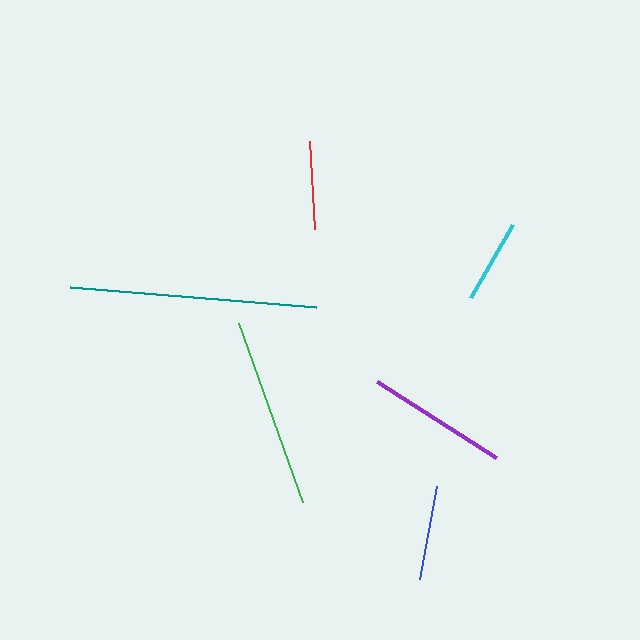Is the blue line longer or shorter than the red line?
The blue line is longer than the red line.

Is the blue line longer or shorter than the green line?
The green line is longer than the blue line.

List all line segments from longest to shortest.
From longest to shortest: teal, green, purple, blue, red, cyan.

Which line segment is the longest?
The teal line is the longest at approximately 247 pixels.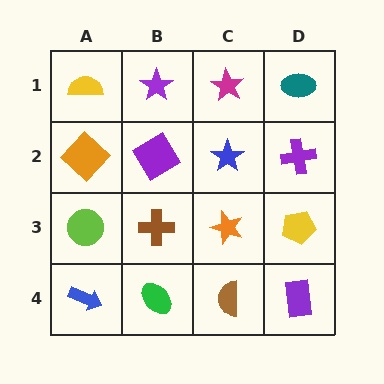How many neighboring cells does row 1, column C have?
3.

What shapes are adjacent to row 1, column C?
A blue star (row 2, column C), a purple star (row 1, column B), a teal ellipse (row 1, column D).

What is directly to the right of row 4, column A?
A green ellipse.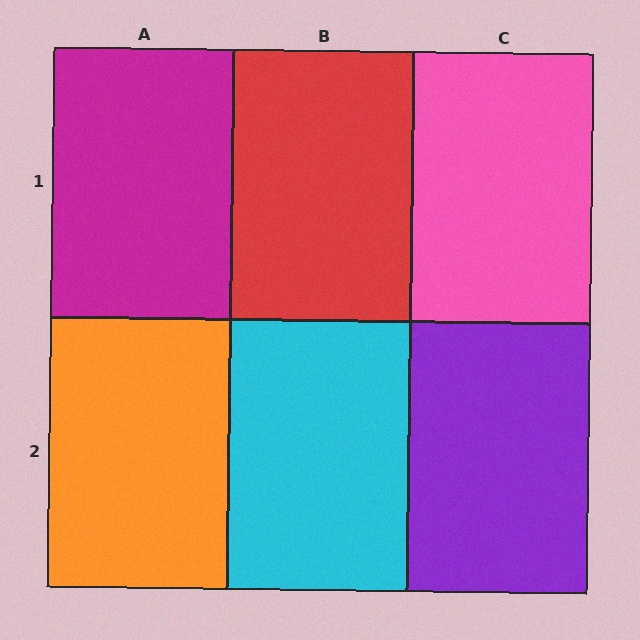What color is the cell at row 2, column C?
Purple.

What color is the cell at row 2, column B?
Cyan.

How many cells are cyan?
1 cell is cyan.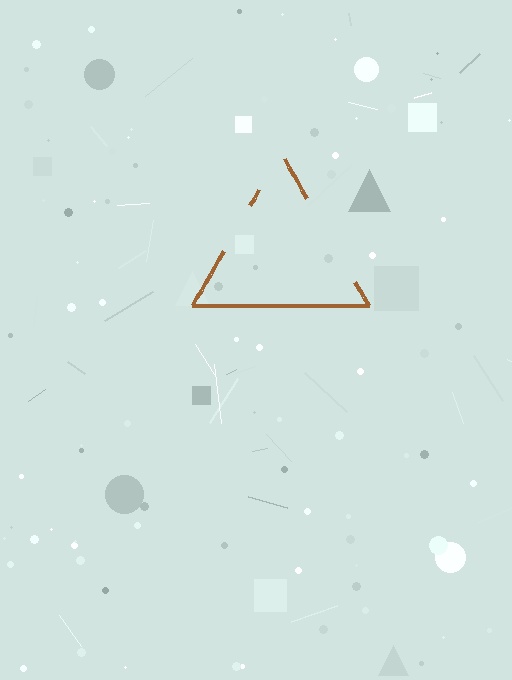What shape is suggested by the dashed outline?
The dashed outline suggests a triangle.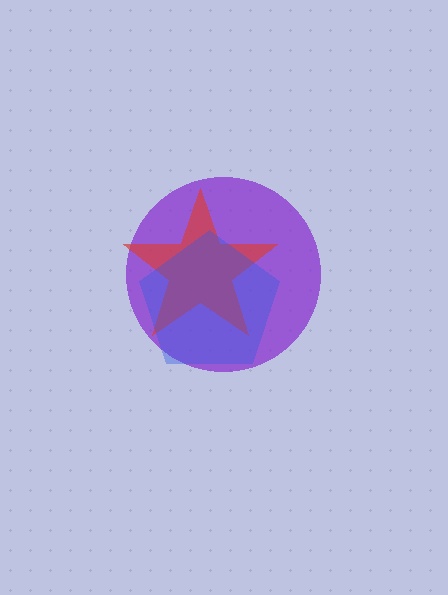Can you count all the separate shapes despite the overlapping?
Yes, there are 3 separate shapes.